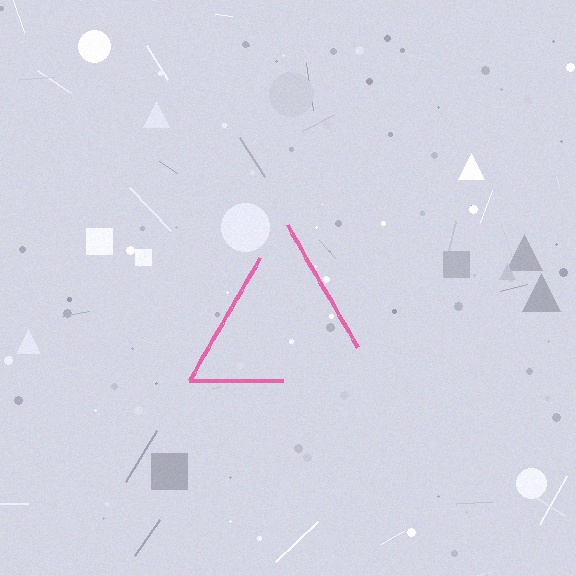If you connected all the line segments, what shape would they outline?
They would outline a triangle.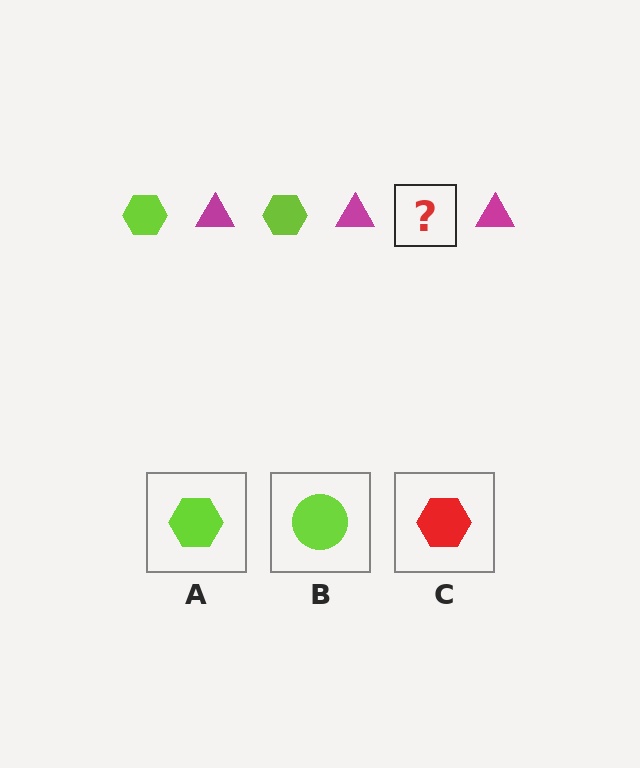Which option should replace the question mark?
Option A.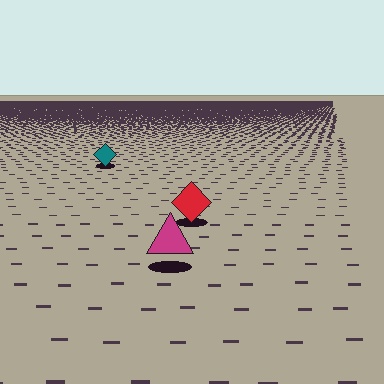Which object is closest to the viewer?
The magenta triangle is closest. The texture marks near it are larger and more spread out.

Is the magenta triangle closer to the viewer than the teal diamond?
Yes. The magenta triangle is closer — you can tell from the texture gradient: the ground texture is coarser near it.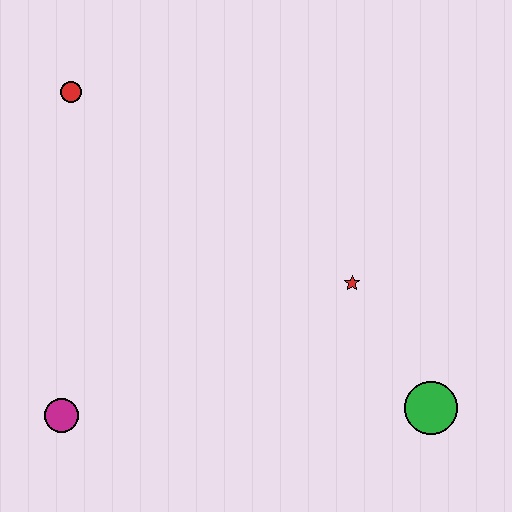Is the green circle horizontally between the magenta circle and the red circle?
No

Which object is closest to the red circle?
The magenta circle is closest to the red circle.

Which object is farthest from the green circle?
The red circle is farthest from the green circle.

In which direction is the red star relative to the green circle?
The red star is above the green circle.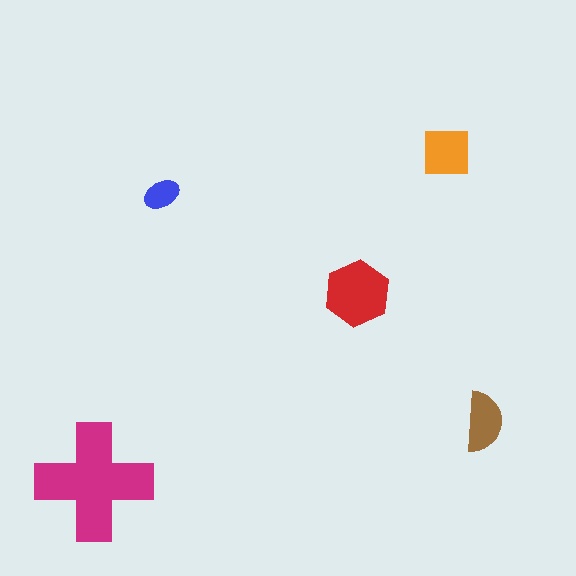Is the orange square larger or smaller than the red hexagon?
Smaller.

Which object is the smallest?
The blue ellipse.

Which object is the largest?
The magenta cross.